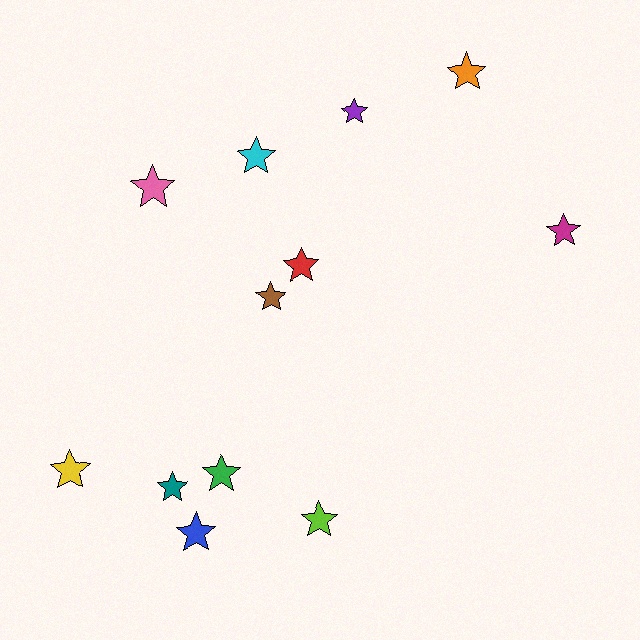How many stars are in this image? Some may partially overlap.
There are 12 stars.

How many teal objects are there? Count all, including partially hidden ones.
There is 1 teal object.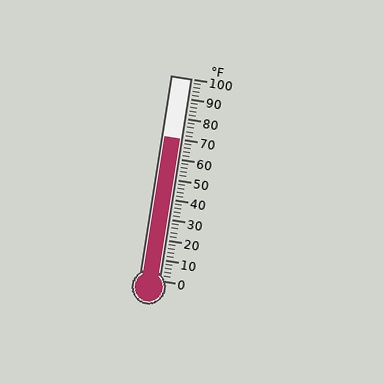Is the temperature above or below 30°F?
The temperature is above 30°F.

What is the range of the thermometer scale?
The thermometer scale ranges from 0°F to 100°F.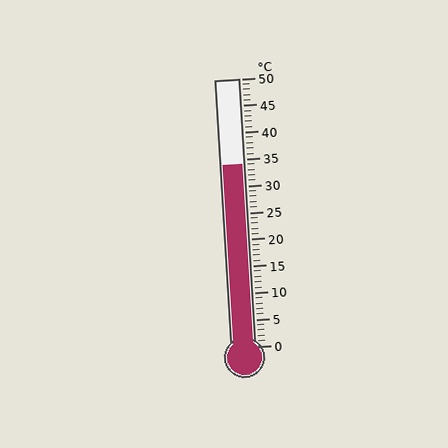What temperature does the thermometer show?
The thermometer shows approximately 34°C.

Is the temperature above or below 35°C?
The temperature is below 35°C.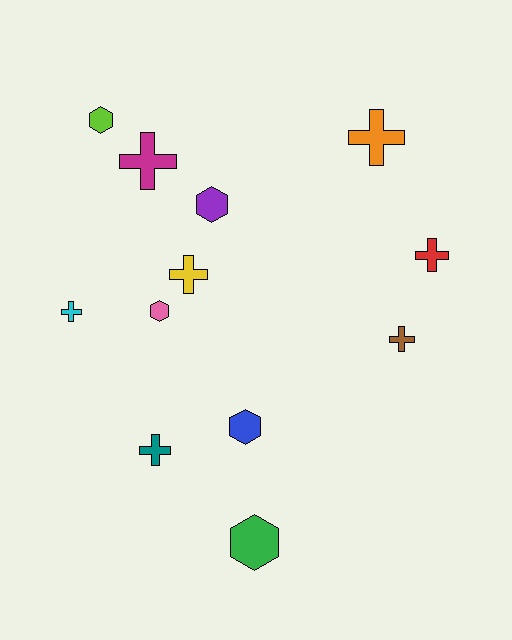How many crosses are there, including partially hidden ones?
There are 7 crosses.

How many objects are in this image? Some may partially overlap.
There are 12 objects.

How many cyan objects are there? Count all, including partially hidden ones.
There is 1 cyan object.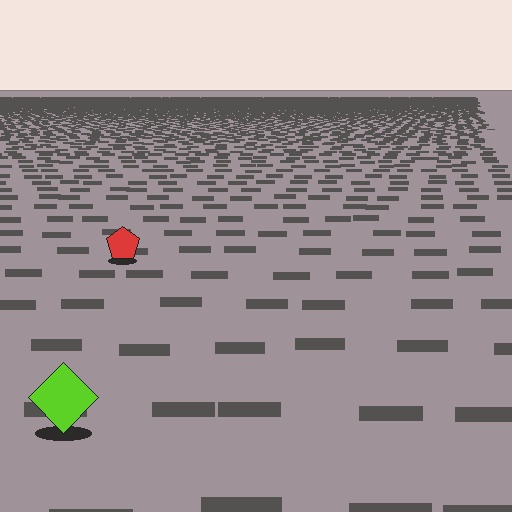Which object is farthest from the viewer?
The red pentagon is farthest from the viewer. It appears smaller and the ground texture around it is denser.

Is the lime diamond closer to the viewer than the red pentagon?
Yes. The lime diamond is closer — you can tell from the texture gradient: the ground texture is coarser near it.